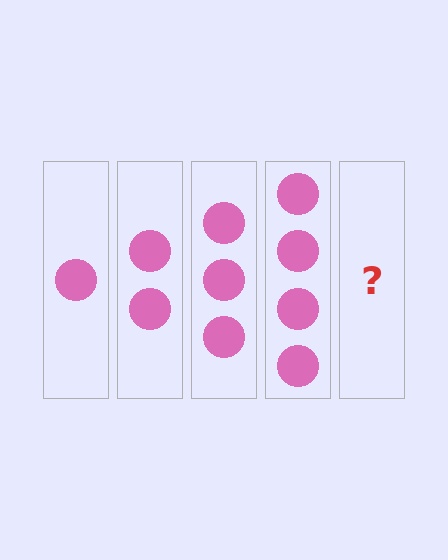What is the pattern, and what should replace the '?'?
The pattern is that each step adds one more circle. The '?' should be 5 circles.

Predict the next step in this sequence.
The next step is 5 circles.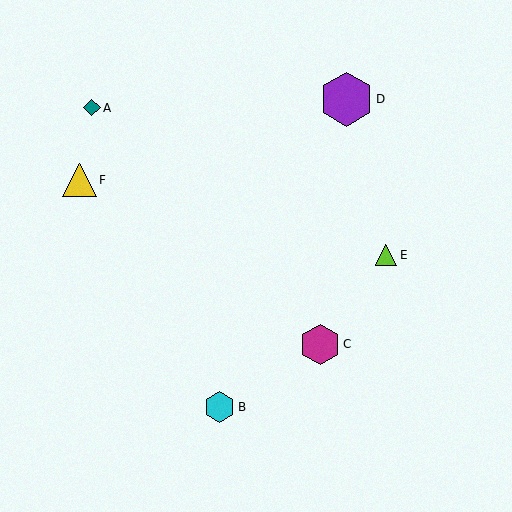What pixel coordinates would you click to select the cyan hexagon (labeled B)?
Click at (220, 407) to select the cyan hexagon B.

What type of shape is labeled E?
Shape E is a lime triangle.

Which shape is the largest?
The purple hexagon (labeled D) is the largest.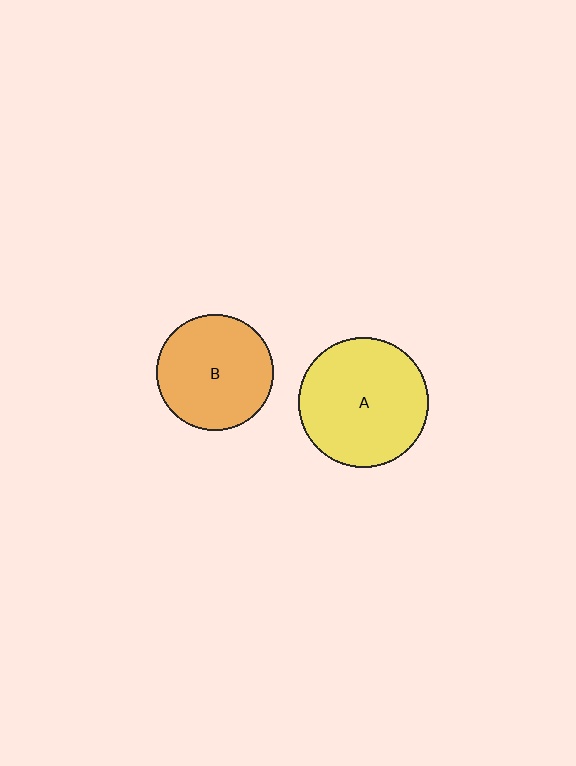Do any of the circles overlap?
No, none of the circles overlap.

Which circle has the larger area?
Circle A (yellow).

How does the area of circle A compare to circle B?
Approximately 1.2 times.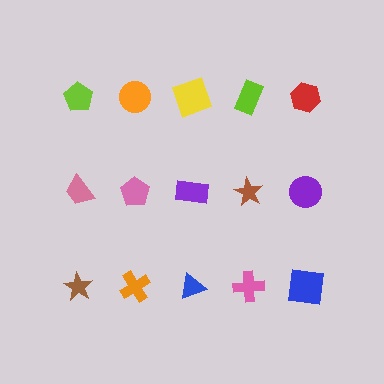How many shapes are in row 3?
5 shapes.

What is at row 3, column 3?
A blue triangle.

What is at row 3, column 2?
An orange cross.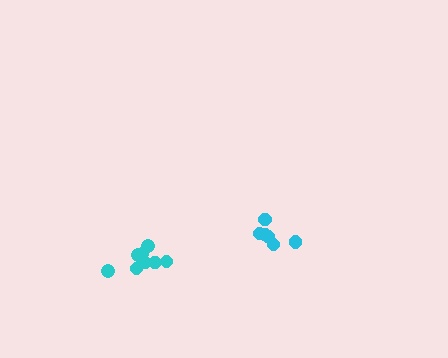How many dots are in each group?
Group 1: 8 dots, Group 2: 6 dots (14 total).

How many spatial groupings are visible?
There are 2 spatial groupings.